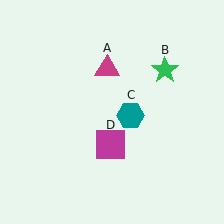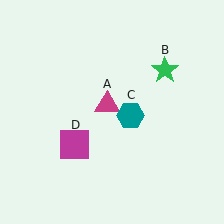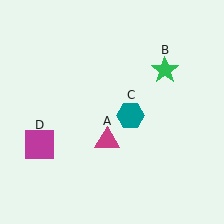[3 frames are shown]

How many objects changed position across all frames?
2 objects changed position: magenta triangle (object A), magenta square (object D).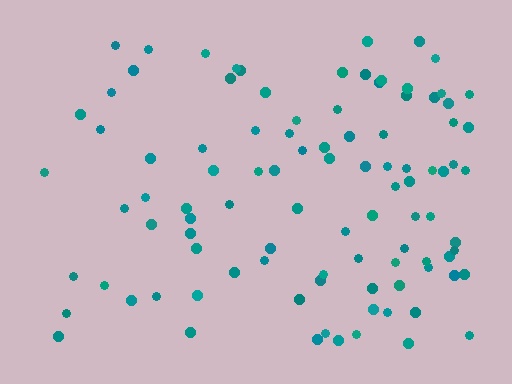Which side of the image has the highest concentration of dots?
The right.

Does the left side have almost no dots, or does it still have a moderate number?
Still a moderate number, just noticeably fewer than the right.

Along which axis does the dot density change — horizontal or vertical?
Horizontal.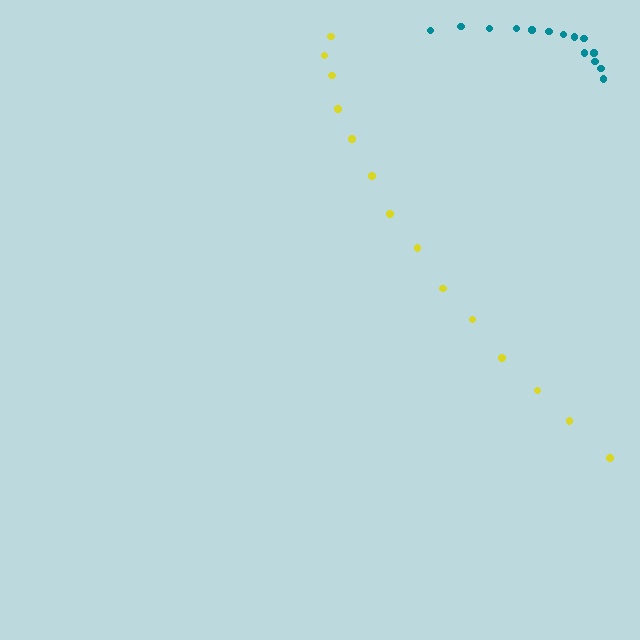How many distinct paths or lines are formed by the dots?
There are 2 distinct paths.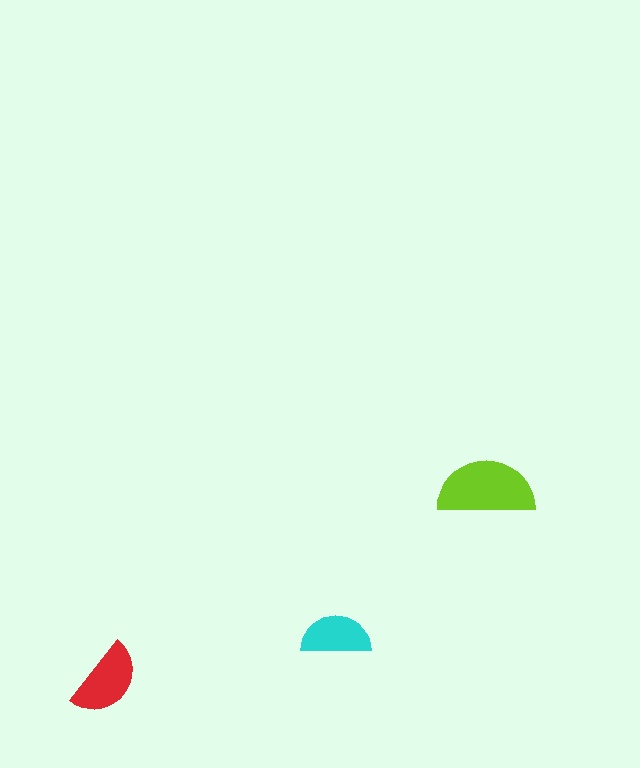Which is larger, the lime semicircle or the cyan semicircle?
The lime one.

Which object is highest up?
The lime semicircle is topmost.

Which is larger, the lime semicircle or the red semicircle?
The lime one.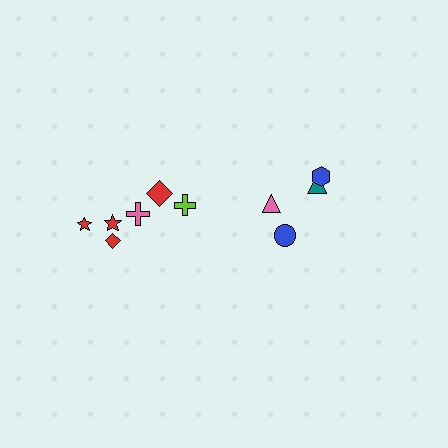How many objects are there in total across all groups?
There are 10 objects.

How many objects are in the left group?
There are 6 objects.